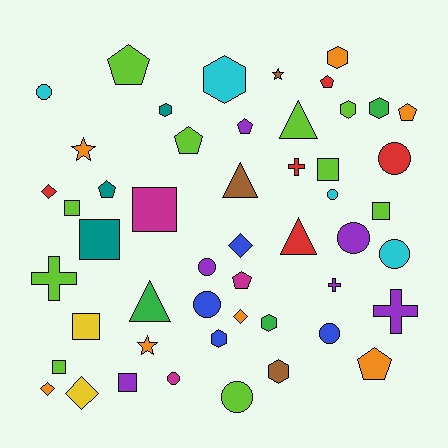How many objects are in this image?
There are 50 objects.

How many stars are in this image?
There are 3 stars.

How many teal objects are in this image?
There are 3 teal objects.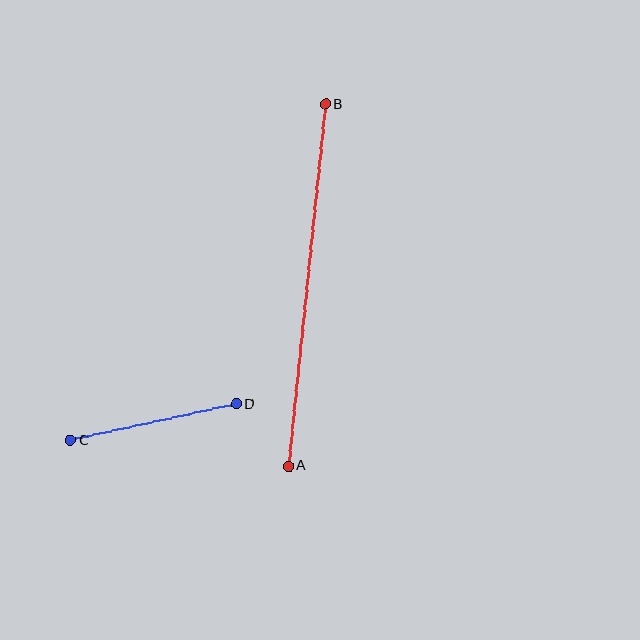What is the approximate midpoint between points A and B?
The midpoint is at approximately (307, 285) pixels.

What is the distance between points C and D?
The distance is approximately 170 pixels.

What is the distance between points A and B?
The distance is approximately 364 pixels.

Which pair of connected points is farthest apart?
Points A and B are farthest apart.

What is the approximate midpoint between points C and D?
The midpoint is at approximately (153, 422) pixels.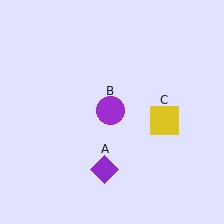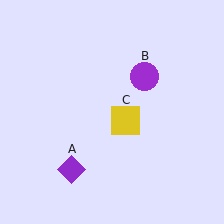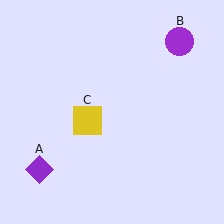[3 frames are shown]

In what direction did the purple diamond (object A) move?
The purple diamond (object A) moved left.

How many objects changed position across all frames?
3 objects changed position: purple diamond (object A), purple circle (object B), yellow square (object C).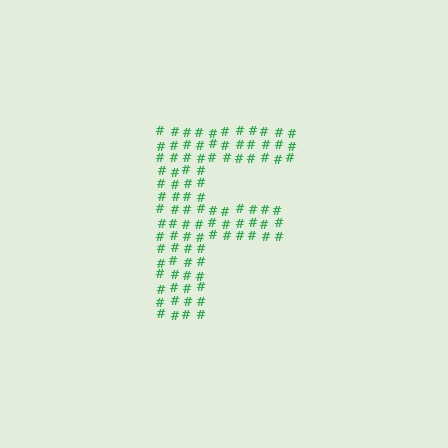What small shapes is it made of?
It is made of small hash symbols.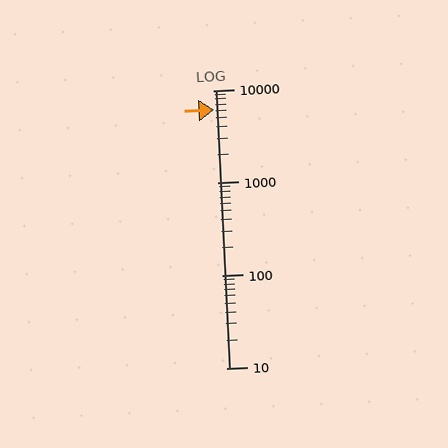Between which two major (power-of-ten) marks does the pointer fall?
The pointer is between 1000 and 10000.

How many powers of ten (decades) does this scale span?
The scale spans 3 decades, from 10 to 10000.